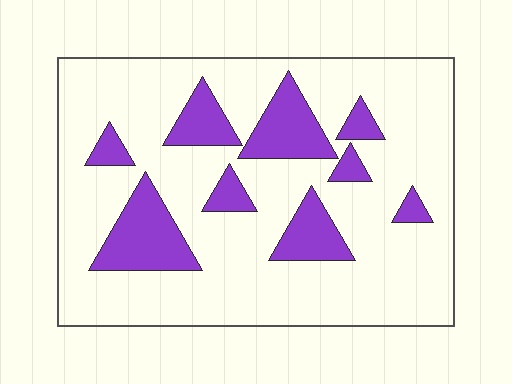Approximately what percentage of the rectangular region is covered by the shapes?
Approximately 20%.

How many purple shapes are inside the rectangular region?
9.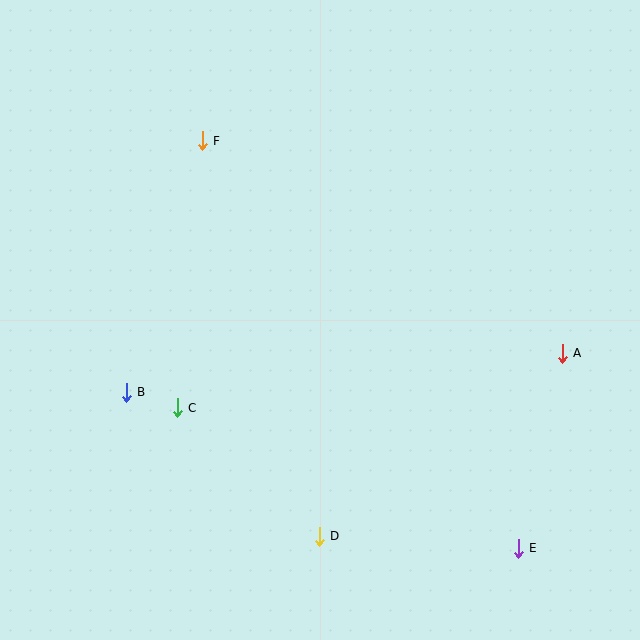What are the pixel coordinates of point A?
Point A is at (562, 353).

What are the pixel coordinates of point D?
Point D is at (319, 536).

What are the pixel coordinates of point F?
Point F is at (202, 141).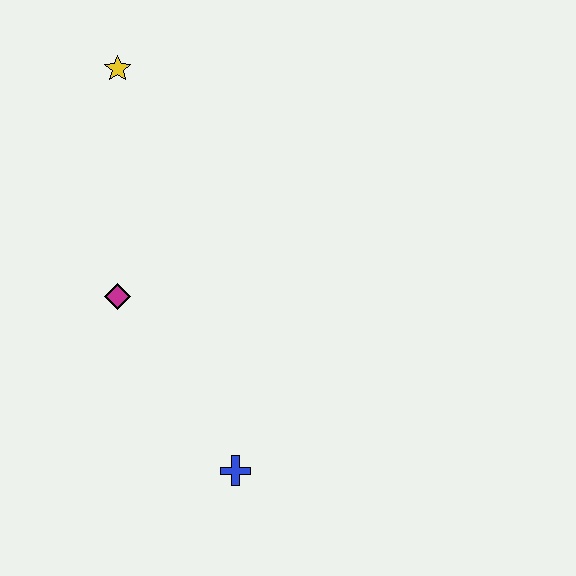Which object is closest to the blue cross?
The magenta diamond is closest to the blue cross.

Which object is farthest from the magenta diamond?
The yellow star is farthest from the magenta diamond.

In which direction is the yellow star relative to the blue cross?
The yellow star is above the blue cross.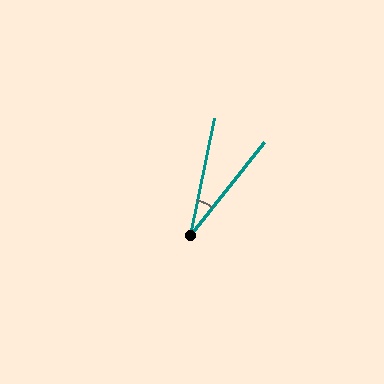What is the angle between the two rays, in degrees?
Approximately 27 degrees.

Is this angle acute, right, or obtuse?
It is acute.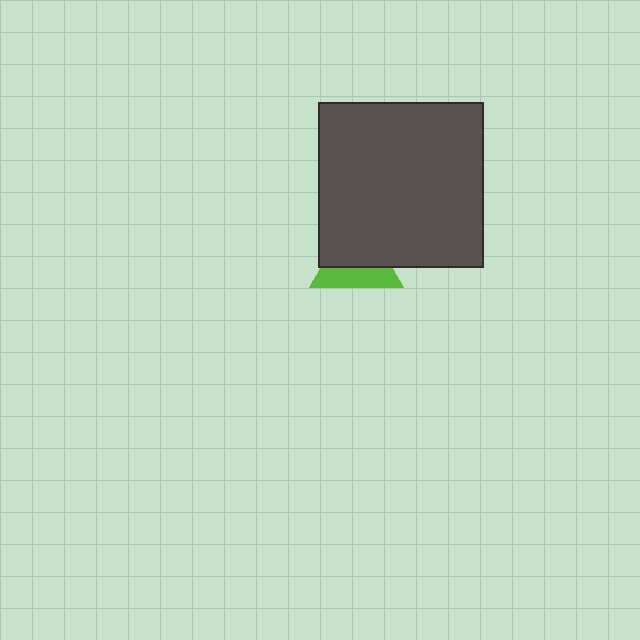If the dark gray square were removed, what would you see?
You would see the complete lime triangle.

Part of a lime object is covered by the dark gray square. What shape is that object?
It is a triangle.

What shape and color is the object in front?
The object in front is a dark gray square.